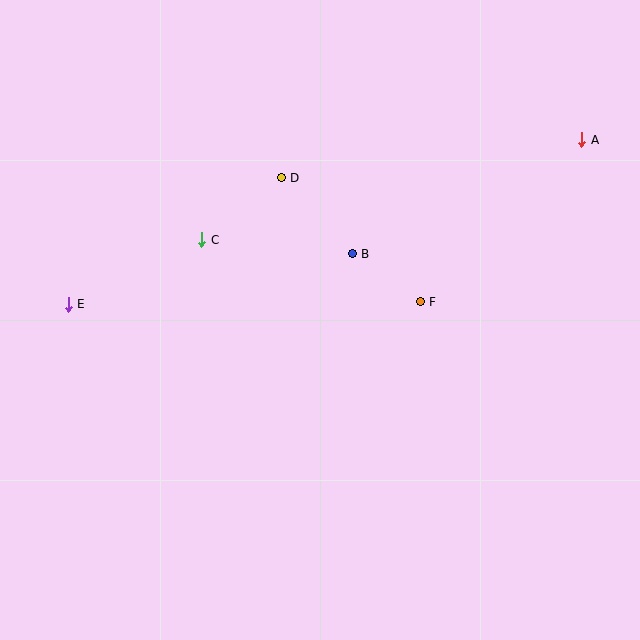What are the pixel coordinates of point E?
Point E is at (68, 304).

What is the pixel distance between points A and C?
The distance between A and C is 393 pixels.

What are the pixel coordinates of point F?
Point F is at (420, 302).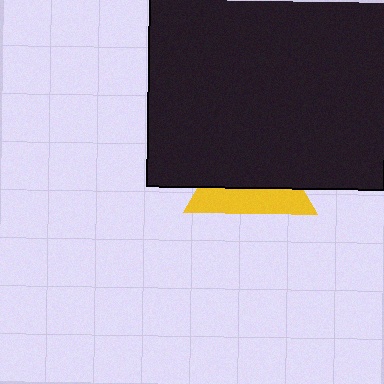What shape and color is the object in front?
The object in front is a black square.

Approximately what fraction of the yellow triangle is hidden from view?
Roughly 61% of the yellow triangle is hidden behind the black square.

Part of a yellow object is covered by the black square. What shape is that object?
It is a triangle.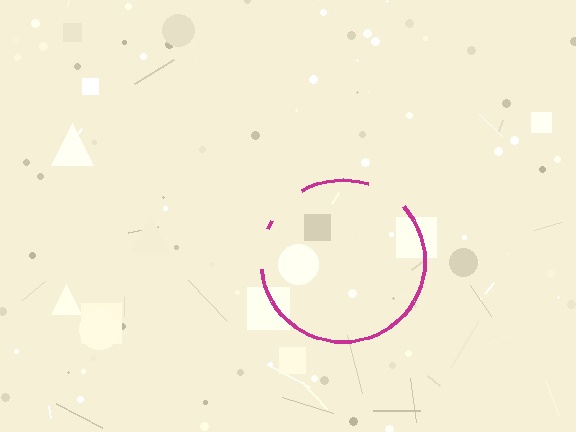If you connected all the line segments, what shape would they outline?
They would outline a circle.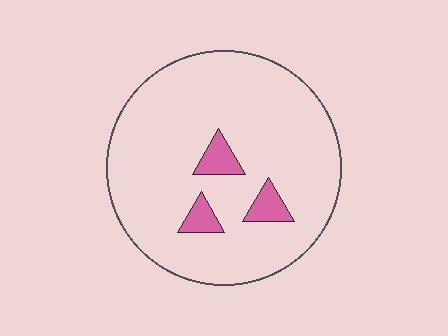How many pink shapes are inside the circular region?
3.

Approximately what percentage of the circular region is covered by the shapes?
Approximately 10%.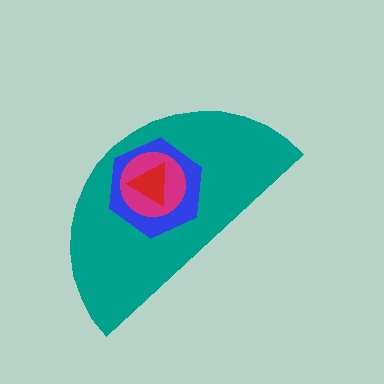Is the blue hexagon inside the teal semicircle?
Yes.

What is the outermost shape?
The teal semicircle.